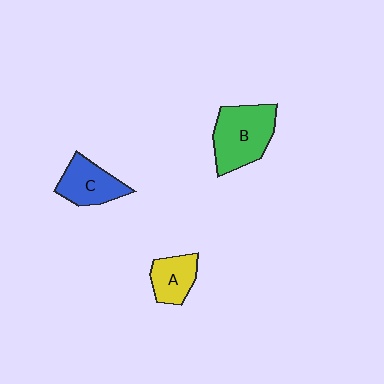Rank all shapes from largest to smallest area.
From largest to smallest: B (green), C (blue), A (yellow).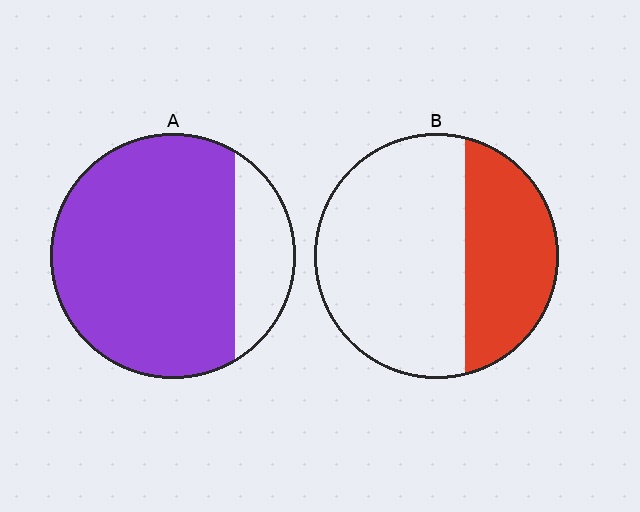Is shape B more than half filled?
No.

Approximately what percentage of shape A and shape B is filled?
A is approximately 80% and B is approximately 35%.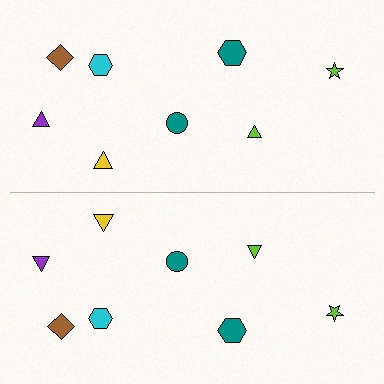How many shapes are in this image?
There are 16 shapes in this image.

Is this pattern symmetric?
Yes, this pattern has bilateral (reflection) symmetry.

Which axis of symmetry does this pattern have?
The pattern has a horizontal axis of symmetry running through the center of the image.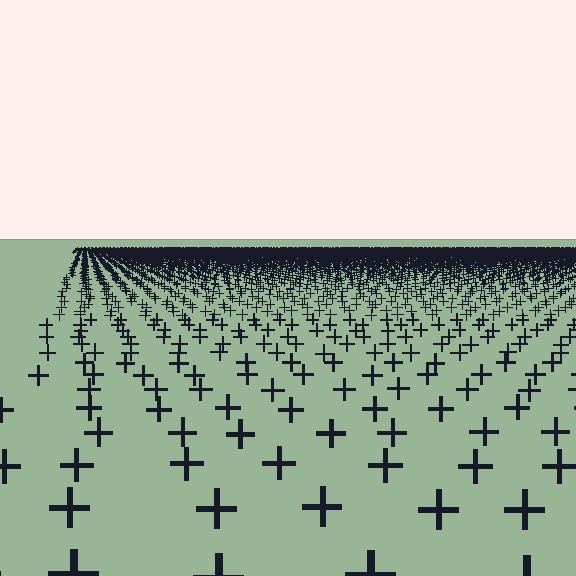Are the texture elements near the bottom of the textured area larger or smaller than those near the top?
Larger. Near the bottom, elements are closer to the viewer and appear at a bigger on-screen size.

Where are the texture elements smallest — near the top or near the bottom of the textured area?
Near the top.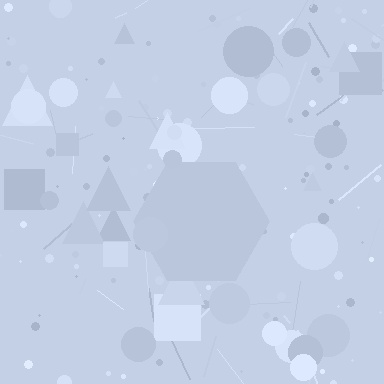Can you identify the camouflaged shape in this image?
The camouflaged shape is a hexagon.